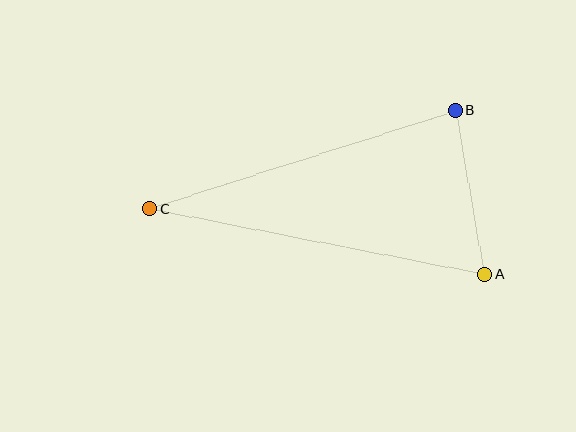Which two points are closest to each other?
Points A and B are closest to each other.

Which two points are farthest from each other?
Points A and C are farthest from each other.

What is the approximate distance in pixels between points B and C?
The distance between B and C is approximately 321 pixels.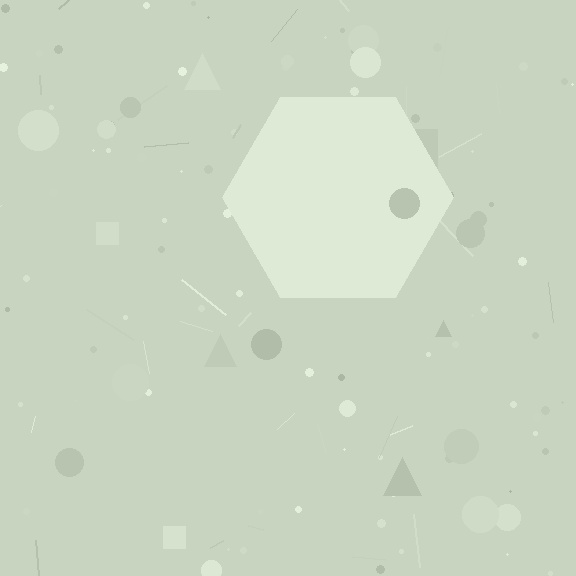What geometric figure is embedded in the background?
A hexagon is embedded in the background.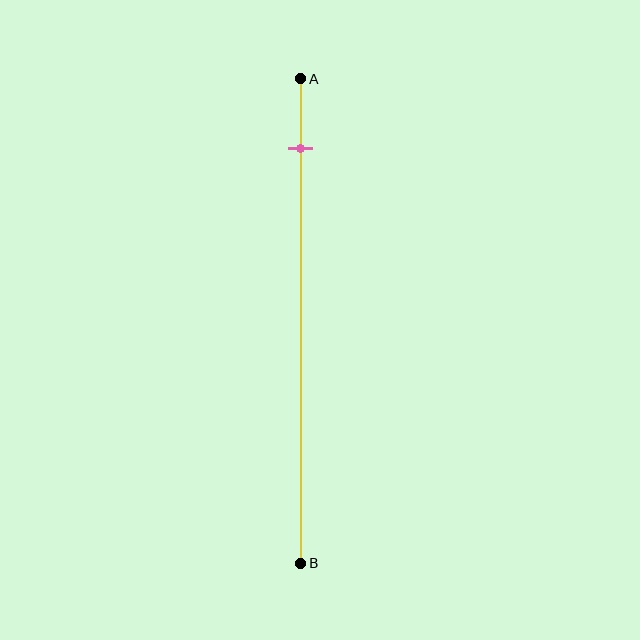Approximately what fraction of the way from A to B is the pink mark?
The pink mark is approximately 15% of the way from A to B.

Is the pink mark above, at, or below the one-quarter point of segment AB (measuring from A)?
The pink mark is above the one-quarter point of segment AB.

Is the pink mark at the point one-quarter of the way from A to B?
No, the mark is at about 15% from A, not at the 25% one-quarter point.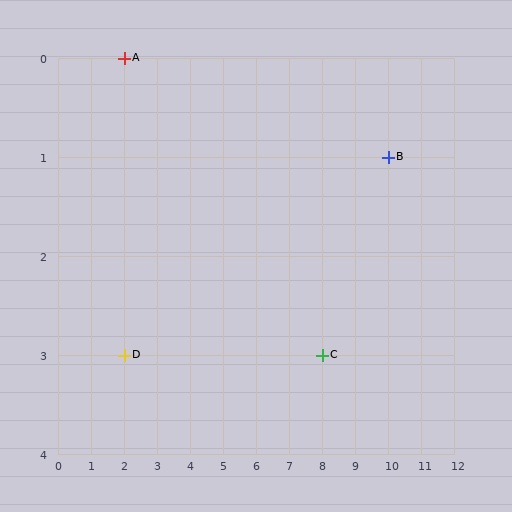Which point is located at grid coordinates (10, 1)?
Point B is at (10, 1).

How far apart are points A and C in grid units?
Points A and C are 6 columns and 3 rows apart (about 6.7 grid units diagonally).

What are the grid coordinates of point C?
Point C is at grid coordinates (8, 3).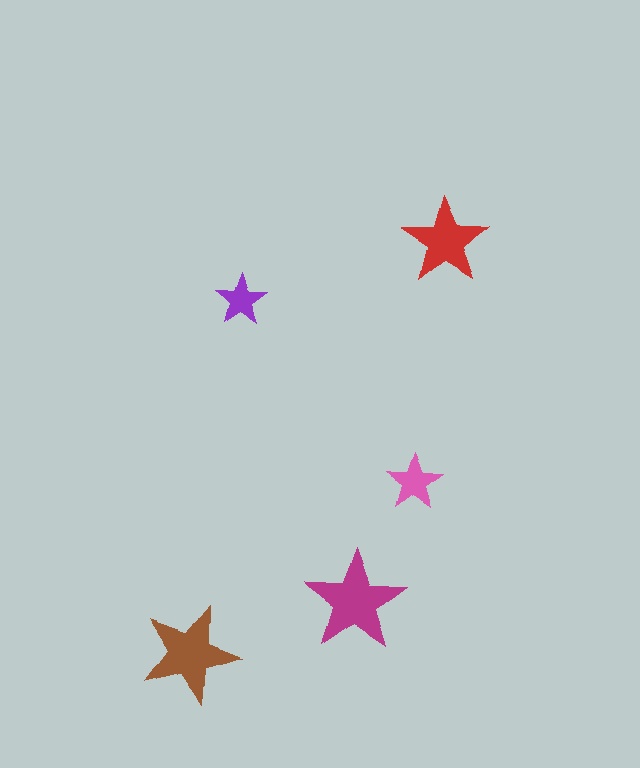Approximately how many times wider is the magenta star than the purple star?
About 2 times wider.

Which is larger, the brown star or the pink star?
The brown one.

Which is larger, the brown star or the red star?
The brown one.